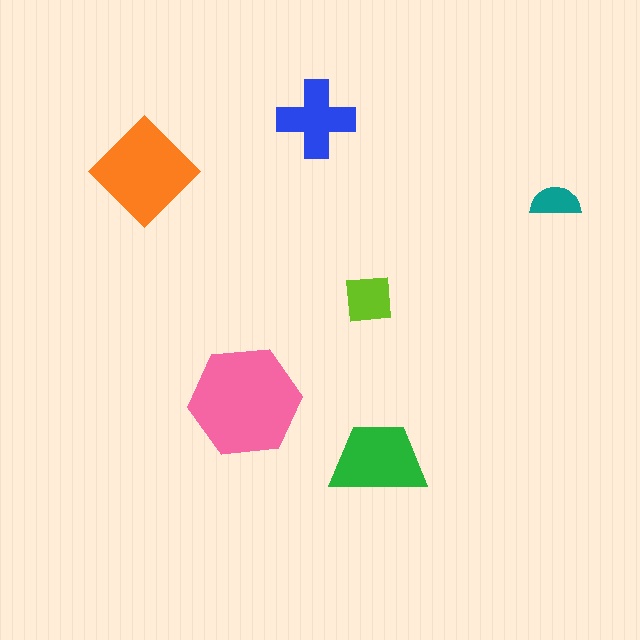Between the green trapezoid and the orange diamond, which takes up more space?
The orange diamond.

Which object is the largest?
The pink hexagon.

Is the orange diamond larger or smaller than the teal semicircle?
Larger.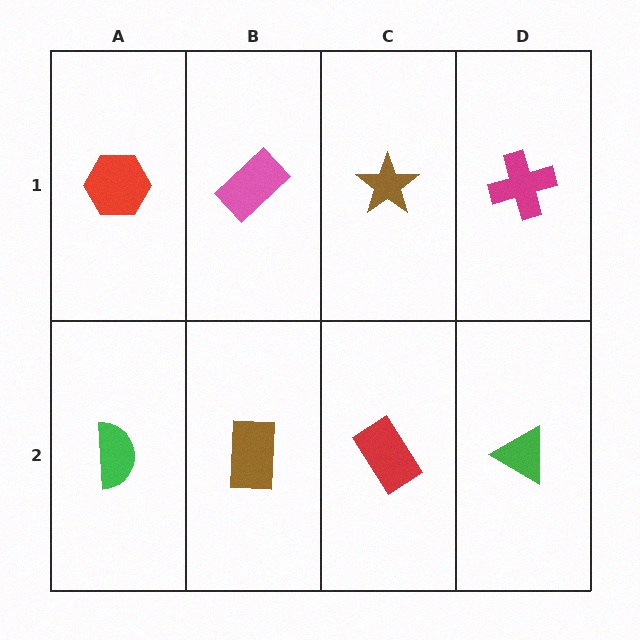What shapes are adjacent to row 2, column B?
A pink rectangle (row 1, column B), a green semicircle (row 2, column A), a red rectangle (row 2, column C).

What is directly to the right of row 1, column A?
A pink rectangle.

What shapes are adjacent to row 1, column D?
A green triangle (row 2, column D), a brown star (row 1, column C).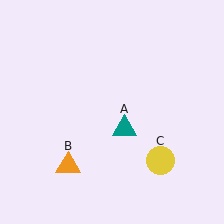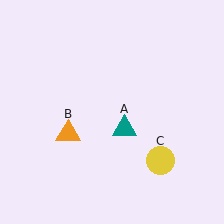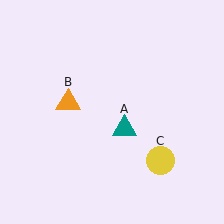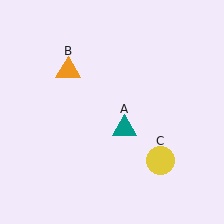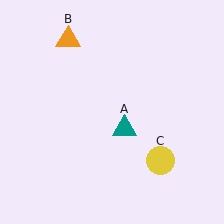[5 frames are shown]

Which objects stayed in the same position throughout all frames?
Teal triangle (object A) and yellow circle (object C) remained stationary.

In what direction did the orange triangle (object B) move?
The orange triangle (object B) moved up.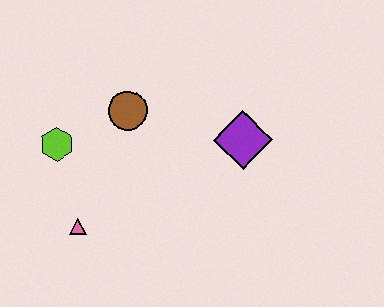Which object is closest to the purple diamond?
The brown circle is closest to the purple diamond.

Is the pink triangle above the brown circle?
No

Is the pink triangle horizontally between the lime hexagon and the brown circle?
Yes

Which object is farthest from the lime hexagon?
The purple diamond is farthest from the lime hexagon.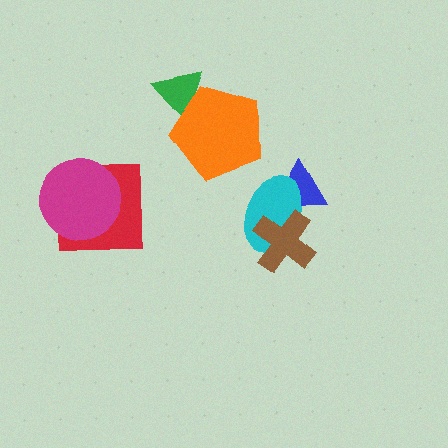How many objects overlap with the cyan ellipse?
2 objects overlap with the cyan ellipse.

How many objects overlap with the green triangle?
1 object overlaps with the green triangle.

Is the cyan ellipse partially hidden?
Yes, it is partially covered by another shape.